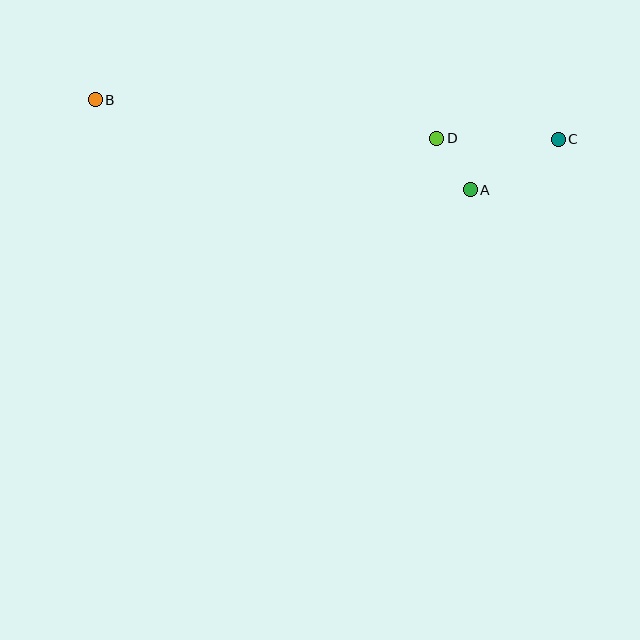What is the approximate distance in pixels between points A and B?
The distance between A and B is approximately 386 pixels.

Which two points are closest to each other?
Points A and D are closest to each other.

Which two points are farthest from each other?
Points B and C are farthest from each other.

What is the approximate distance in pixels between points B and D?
The distance between B and D is approximately 344 pixels.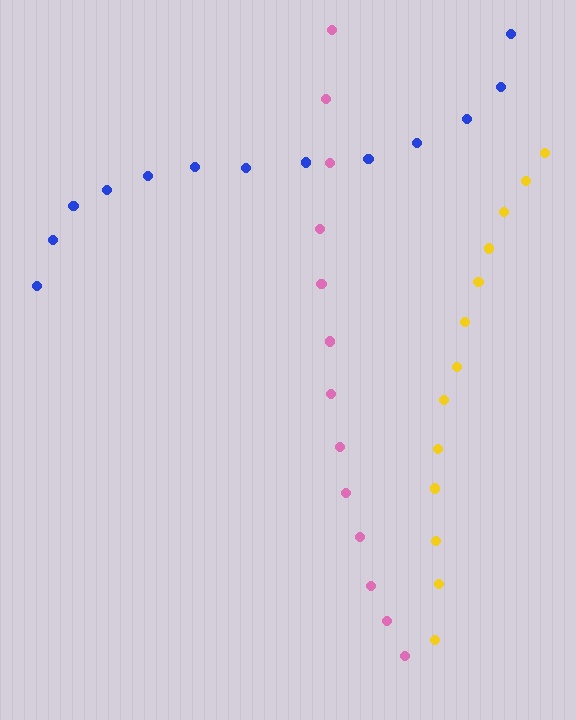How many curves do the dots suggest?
There are 3 distinct paths.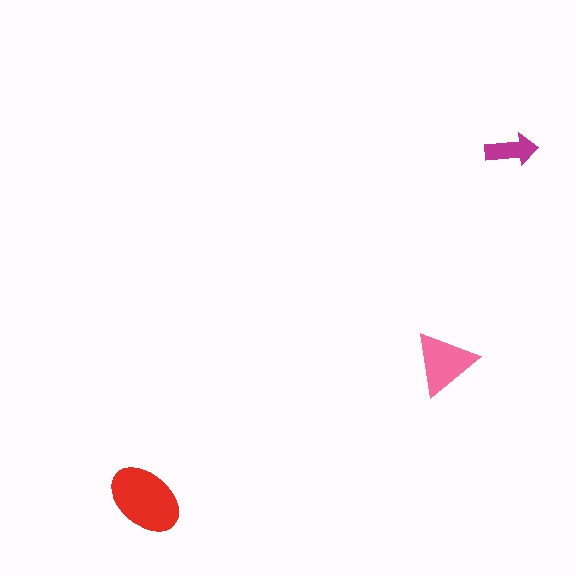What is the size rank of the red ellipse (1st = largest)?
1st.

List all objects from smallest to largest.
The magenta arrow, the pink triangle, the red ellipse.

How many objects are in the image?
There are 3 objects in the image.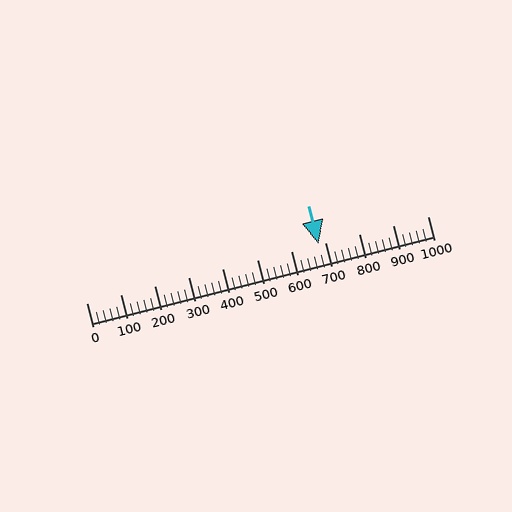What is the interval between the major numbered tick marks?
The major tick marks are spaced 100 units apart.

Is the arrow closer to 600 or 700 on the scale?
The arrow is closer to 700.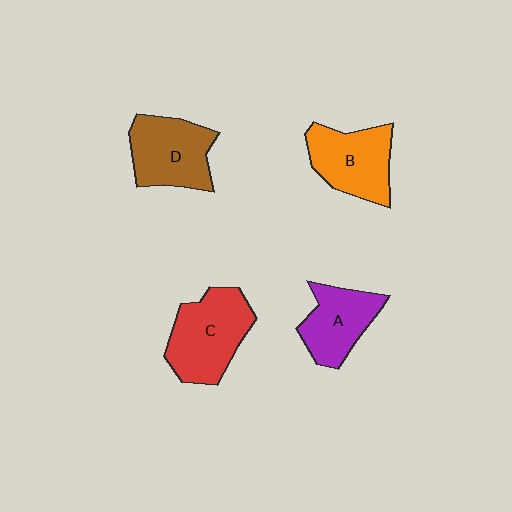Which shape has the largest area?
Shape C (red).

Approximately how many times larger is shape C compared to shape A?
Approximately 1.3 times.